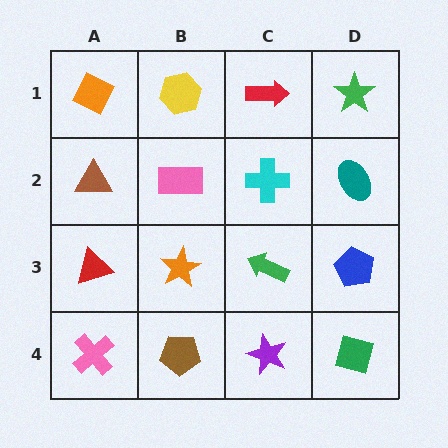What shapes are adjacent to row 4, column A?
A red triangle (row 3, column A), a brown pentagon (row 4, column B).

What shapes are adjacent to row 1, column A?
A brown triangle (row 2, column A), a yellow hexagon (row 1, column B).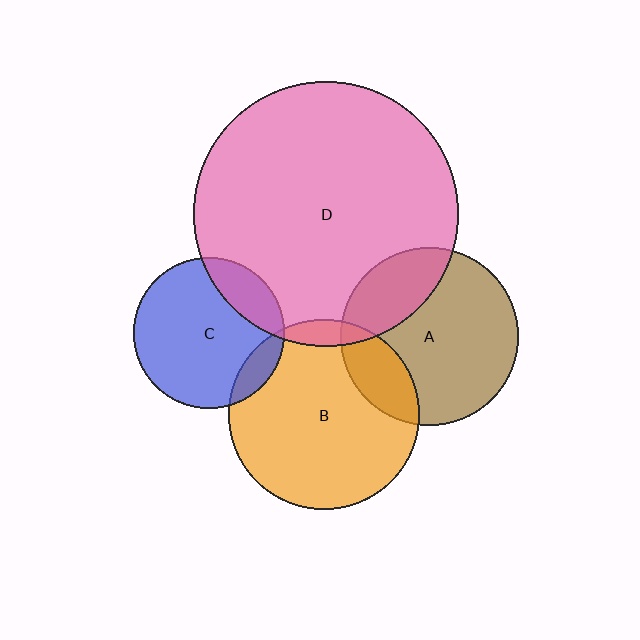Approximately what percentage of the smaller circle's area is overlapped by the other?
Approximately 20%.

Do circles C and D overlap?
Yes.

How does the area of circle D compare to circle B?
Approximately 1.9 times.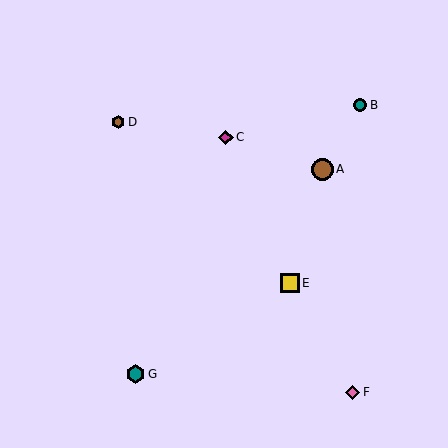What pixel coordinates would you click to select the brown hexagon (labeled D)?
Click at (118, 122) to select the brown hexagon D.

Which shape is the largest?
The brown circle (labeled A) is the largest.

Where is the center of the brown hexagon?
The center of the brown hexagon is at (118, 122).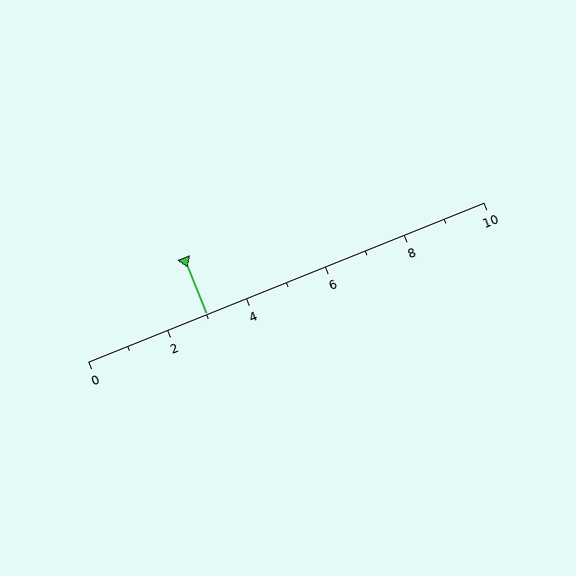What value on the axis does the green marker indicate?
The marker indicates approximately 3.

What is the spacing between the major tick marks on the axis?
The major ticks are spaced 2 apart.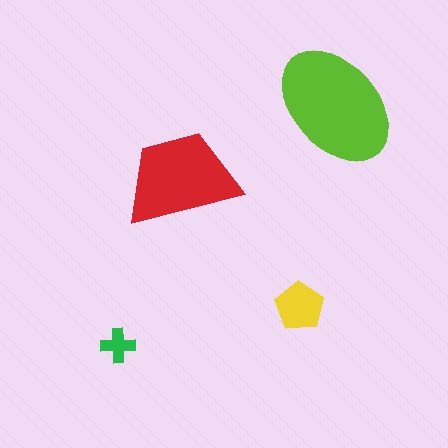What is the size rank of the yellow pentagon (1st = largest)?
3rd.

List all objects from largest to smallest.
The lime ellipse, the red trapezoid, the yellow pentagon, the green cross.